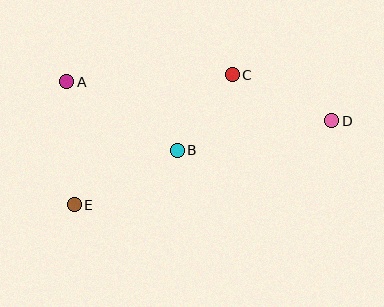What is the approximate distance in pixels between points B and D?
The distance between B and D is approximately 157 pixels.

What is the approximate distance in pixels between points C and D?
The distance between C and D is approximately 109 pixels.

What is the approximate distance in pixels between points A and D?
The distance between A and D is approximately 267 pixels.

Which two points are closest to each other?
Points B and C are closest to each other.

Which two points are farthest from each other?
Points D and E are farthest from each other.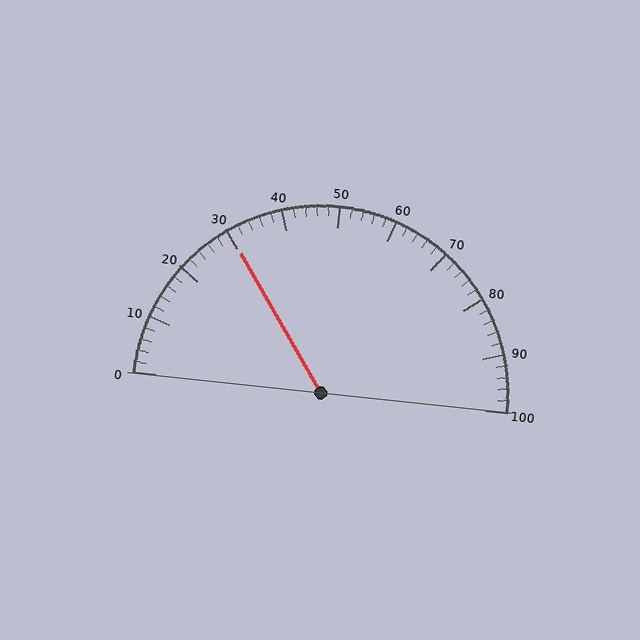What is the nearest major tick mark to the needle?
The nearest major tick mark is 30.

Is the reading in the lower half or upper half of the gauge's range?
The reading is in the lower half of the range (0 to 100).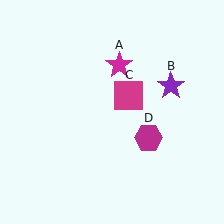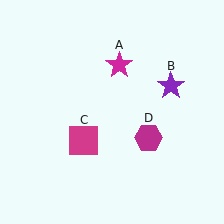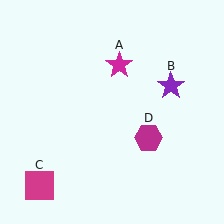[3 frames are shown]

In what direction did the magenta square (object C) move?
The magenta square (object C) moved down and to the left.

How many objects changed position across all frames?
1 object changed position: magenta square (object C).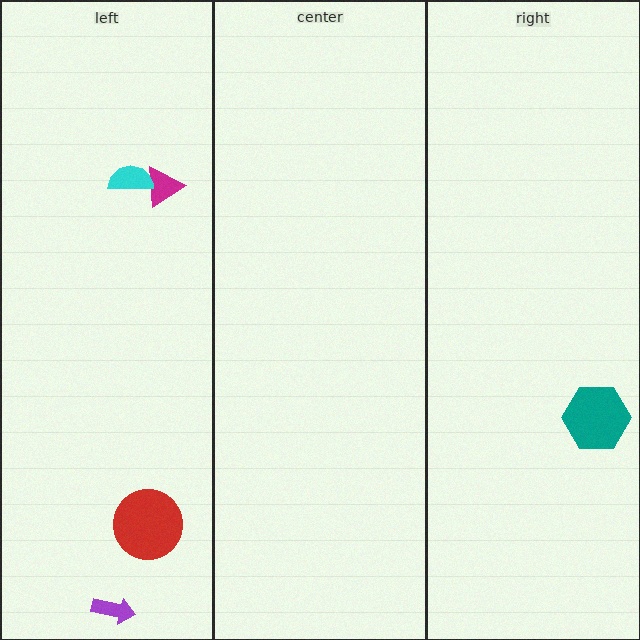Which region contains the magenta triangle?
The left region.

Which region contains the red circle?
The left region.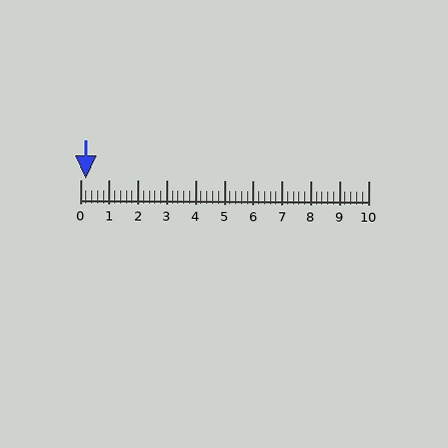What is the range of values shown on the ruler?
The ruler shows values from 0 to 10.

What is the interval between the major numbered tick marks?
The major tick marks are spaced 1 units apart.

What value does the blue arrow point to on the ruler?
The blue arrow points to approximately 0.2.